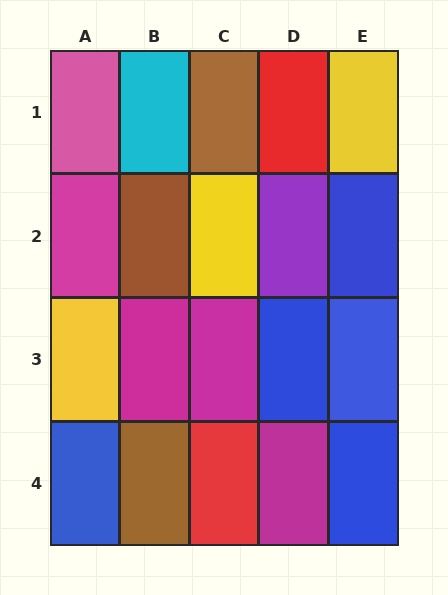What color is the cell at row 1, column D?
Red.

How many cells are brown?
3 cells are brown.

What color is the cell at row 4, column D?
Magenta.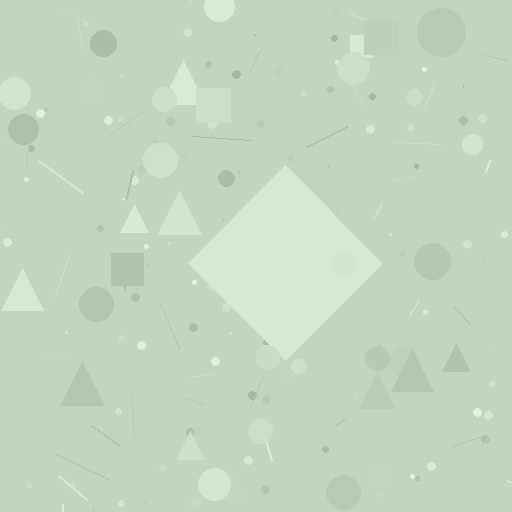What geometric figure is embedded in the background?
A diamond is embedded in the background.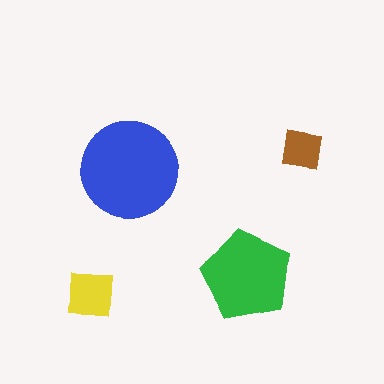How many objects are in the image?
There are 4 objects in the image.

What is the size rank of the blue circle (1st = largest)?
1st.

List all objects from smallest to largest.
The brown square, the yellow square, the green pentagon, the blue circle.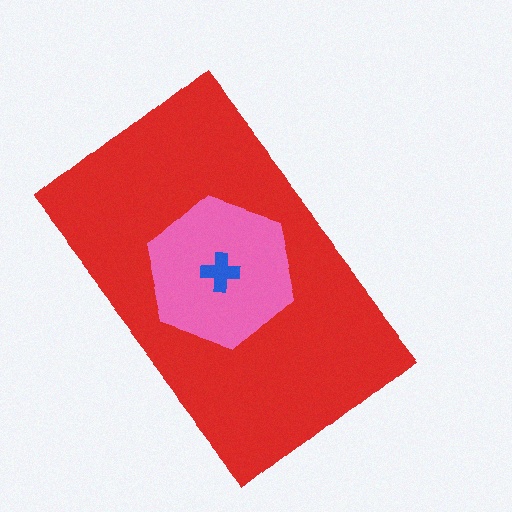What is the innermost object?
The blue cross.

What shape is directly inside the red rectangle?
The pink hexagon.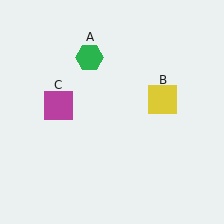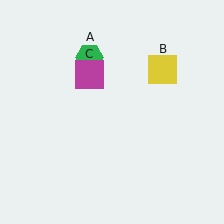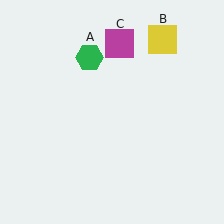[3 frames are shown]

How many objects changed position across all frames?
2 objects changed position: yellow square (object B), magenta square (object C).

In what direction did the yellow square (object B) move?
The yellow square (object B) moved up.